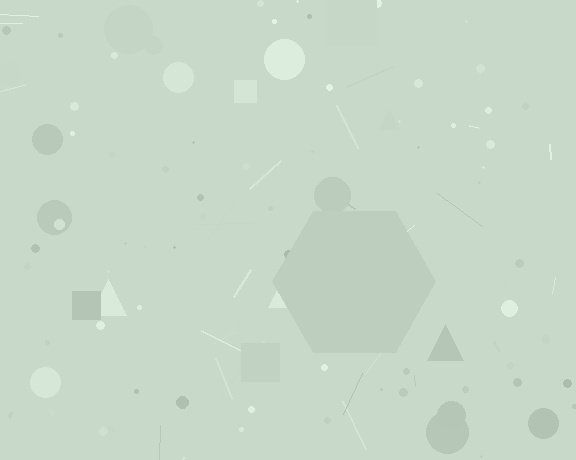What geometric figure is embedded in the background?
A hexagon is embedded in the background.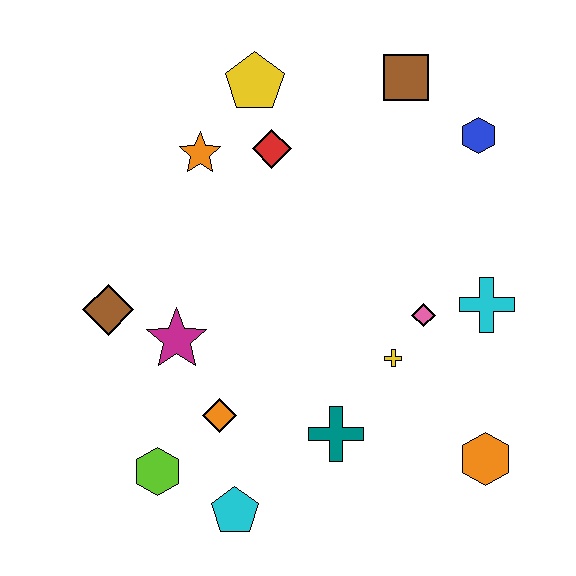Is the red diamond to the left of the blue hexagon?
Yes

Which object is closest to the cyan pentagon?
The lime hexagon is closest to the cyan pentagon.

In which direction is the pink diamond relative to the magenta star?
The pink diamond is to the right of the magenta star.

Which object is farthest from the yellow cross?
The yellow pentagon is farthest from the yellow cross.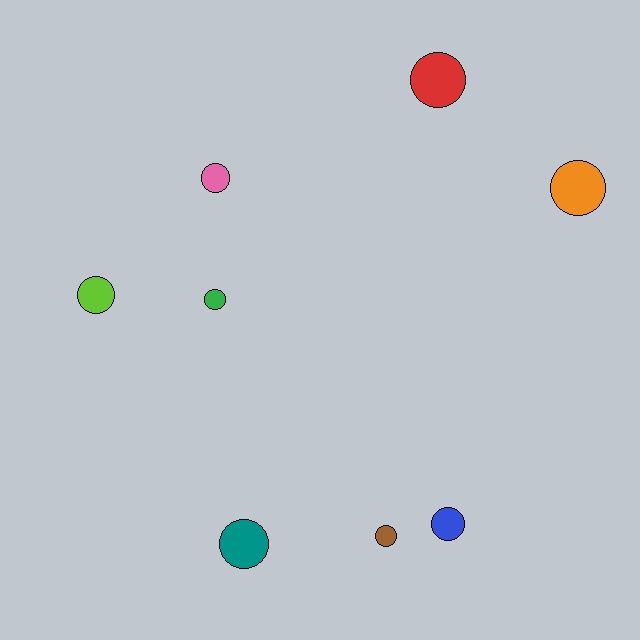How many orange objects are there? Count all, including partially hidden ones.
There is 1 orange object.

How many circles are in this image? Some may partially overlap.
There are 8 circles.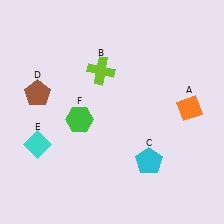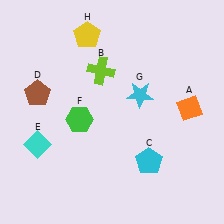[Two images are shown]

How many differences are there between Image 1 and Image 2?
There are 2 differences between the two images.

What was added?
A cyan star (G), a yellow pentagon (H) were added in Image 2.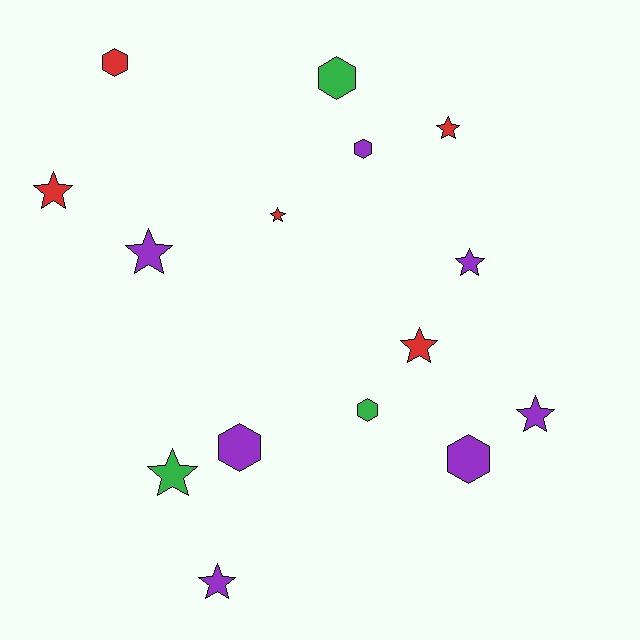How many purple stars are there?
There are 4 purple stars.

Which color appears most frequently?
Purple, with 7 objects.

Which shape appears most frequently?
Star, with 9 objects.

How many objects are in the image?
There are 15 objects.